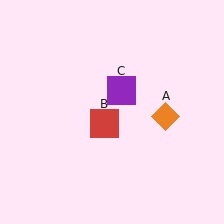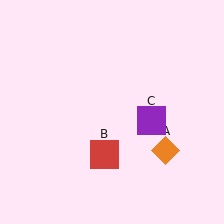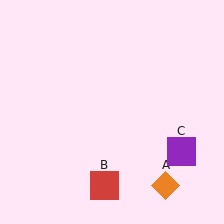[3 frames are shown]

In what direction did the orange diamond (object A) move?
The orange diamond (object A) moved down.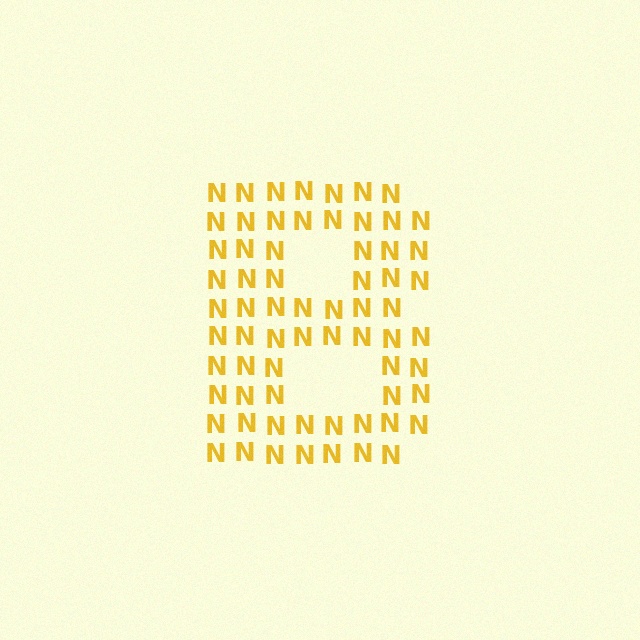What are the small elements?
The small elements are letter N's.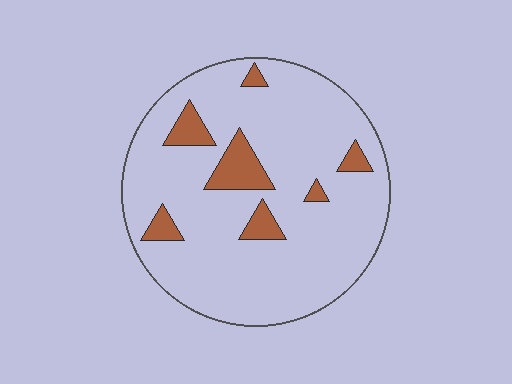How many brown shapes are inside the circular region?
7.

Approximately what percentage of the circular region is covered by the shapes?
Approximately 10%.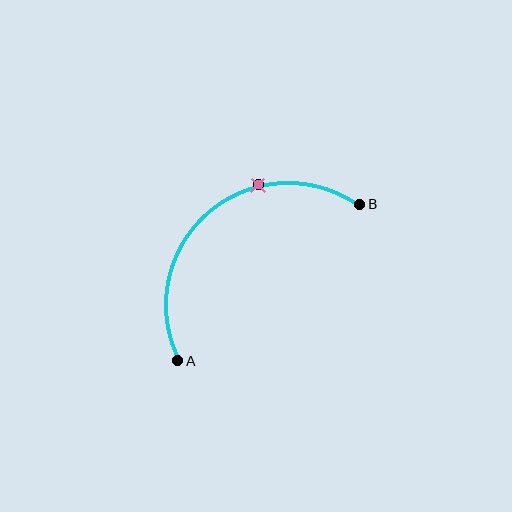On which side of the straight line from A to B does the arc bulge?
The arc bulges above and to the left of the straight line connecting A and B.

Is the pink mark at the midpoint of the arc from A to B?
No. The pink mark lies on the arc but is closer to endpoint B. The arc midpoint would be at the point on the curve equidistant along the arc from both A and B.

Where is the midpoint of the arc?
The arc midpoint is the point on the curve farthest from the straight line joining A and B. It sits above and to the left of that line.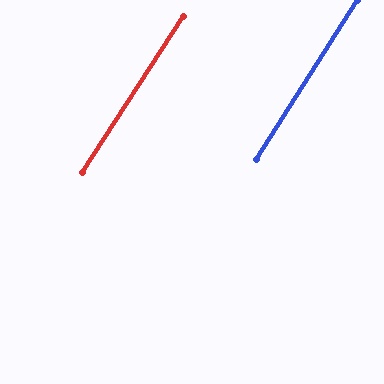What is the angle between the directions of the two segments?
Approximately 1 degree.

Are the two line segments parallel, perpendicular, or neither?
Parallel — their directions differ by only 0.7°.